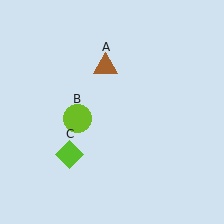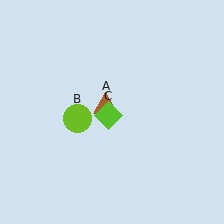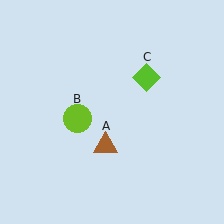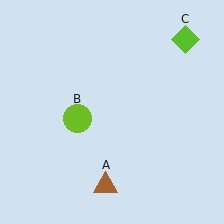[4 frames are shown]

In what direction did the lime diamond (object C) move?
The lime diamond (object C) moved up and to the right.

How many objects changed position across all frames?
2 objects changed position: brown triangle (object A), lime diamond (object C).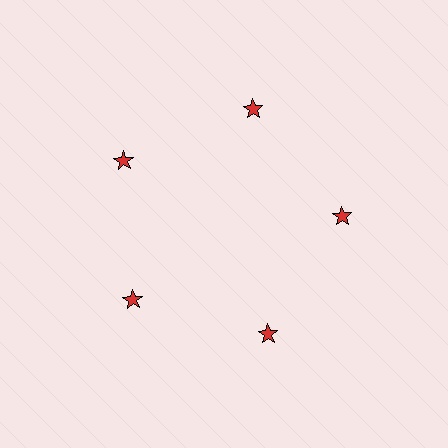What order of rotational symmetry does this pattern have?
This pattern has 5-fold rotational symmetry.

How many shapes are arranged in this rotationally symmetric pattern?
There are 5 shapes, arranged in 5 groups of 1.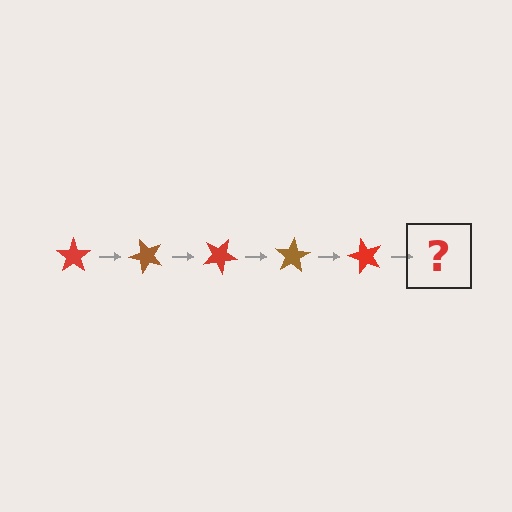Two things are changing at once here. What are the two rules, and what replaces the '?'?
The two rules are that it rotates 50 degrees each step and the color cycles through red and brown. The '?' should be a brown star, rotated 250 degrees from the start.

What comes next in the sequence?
The next element should be a brown star, rotated 250 degrees from the start.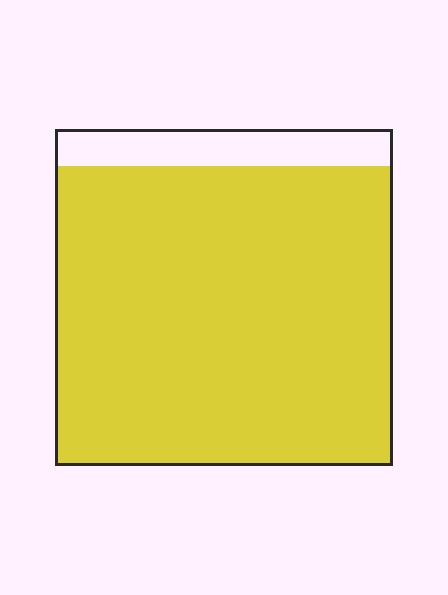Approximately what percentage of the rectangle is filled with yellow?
Approximately 90%.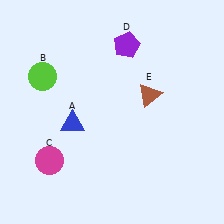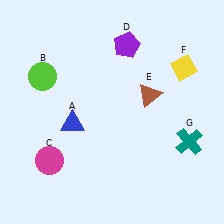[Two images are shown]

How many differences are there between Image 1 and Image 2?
There are 2 differences between the two images.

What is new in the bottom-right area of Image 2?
A teal cross (G) was added in the bottom-right area of Image 2.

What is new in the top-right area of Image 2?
A yellow diamond (F) was added in the top-right area of Image 2.